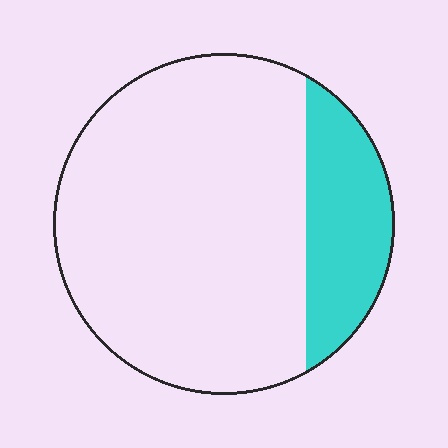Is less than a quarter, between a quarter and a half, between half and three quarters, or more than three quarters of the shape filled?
Less than a quarter.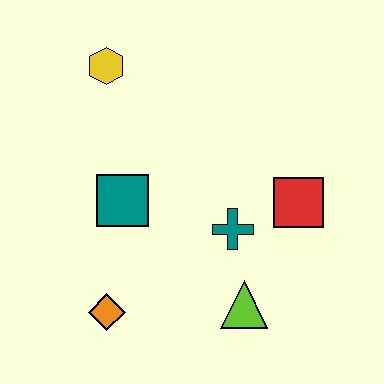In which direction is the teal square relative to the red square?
The teal square is to the left of the red square.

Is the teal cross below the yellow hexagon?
Yes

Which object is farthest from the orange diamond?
The yellow hexagon is farthest from the orange diamond.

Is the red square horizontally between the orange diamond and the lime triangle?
No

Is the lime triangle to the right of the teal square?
Yes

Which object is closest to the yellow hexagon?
The teal square is closest to the yellow hexagon.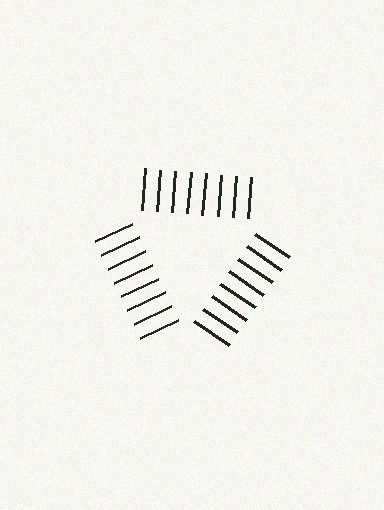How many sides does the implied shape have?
3 sides — the line-ends trace a triangle.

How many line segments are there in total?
24 — 8 along each of the 3 edges.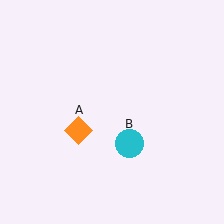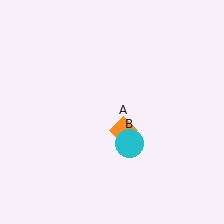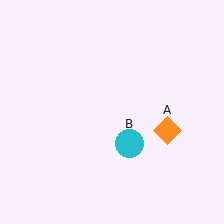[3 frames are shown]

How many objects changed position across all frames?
1 object changed position: orange diamond (object A).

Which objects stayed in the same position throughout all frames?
Cyan circle (object B) remained stationary.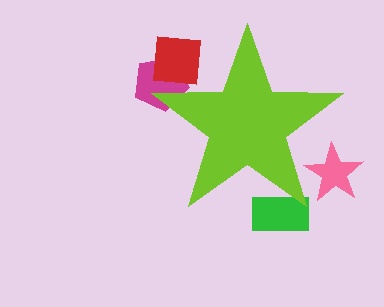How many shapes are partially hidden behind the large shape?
4 shapes are partially hidden.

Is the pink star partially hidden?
Yes, the pink star is partially hidden behind the lime star.